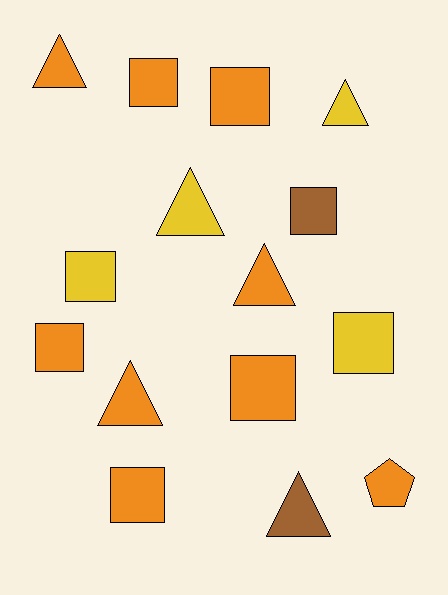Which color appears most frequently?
Orange, with 9 objects.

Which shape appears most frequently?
Square, with 8 objects.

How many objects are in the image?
There are 15 objects.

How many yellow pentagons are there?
There are no yellow pentagons.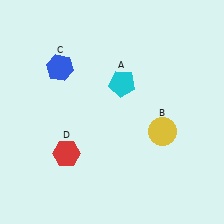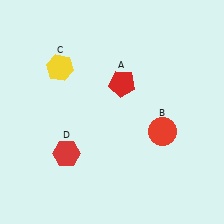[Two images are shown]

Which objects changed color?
A changed from cyan to red. B changed from yellow to red. C changed from blue to yellow.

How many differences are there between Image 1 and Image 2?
There are 3 differences between the two images.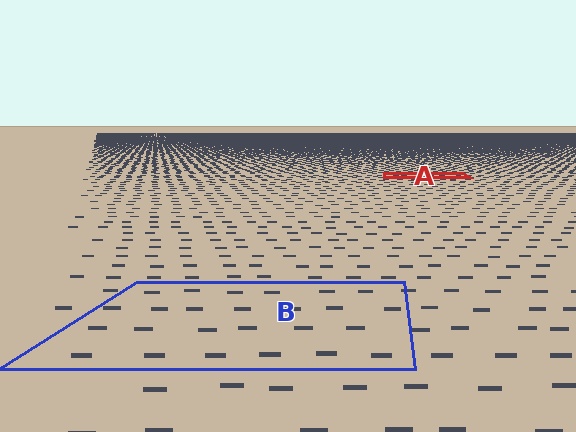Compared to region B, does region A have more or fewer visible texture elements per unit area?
Region A has more texture elements per unit area — they are packed more densely because it is farther away.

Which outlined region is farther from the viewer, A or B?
Region A is farther from the viewer — the texture elements inside it appear smaller and more densely packed.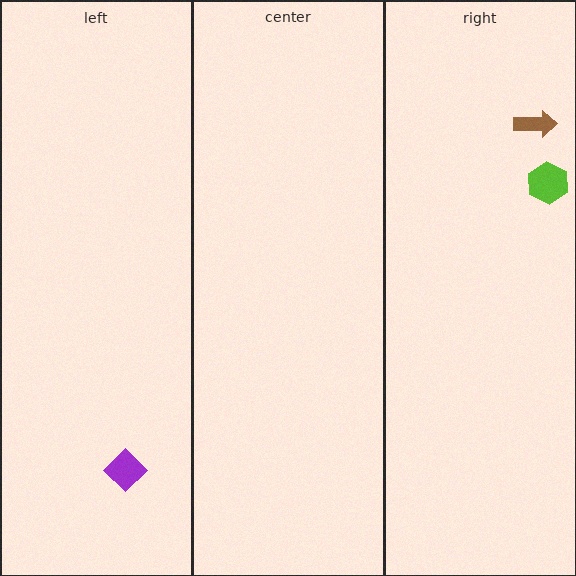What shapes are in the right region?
The brown arrow, the lime hexagon.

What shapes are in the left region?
The purple diamond.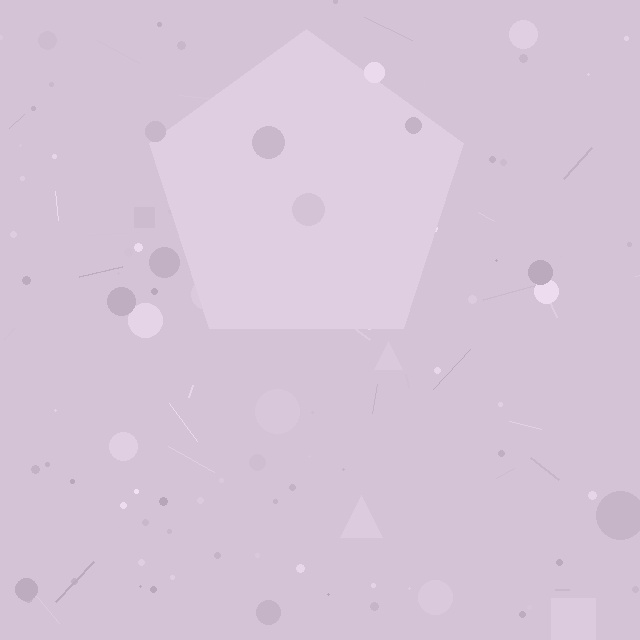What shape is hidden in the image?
A pentagon is hidden in the image.